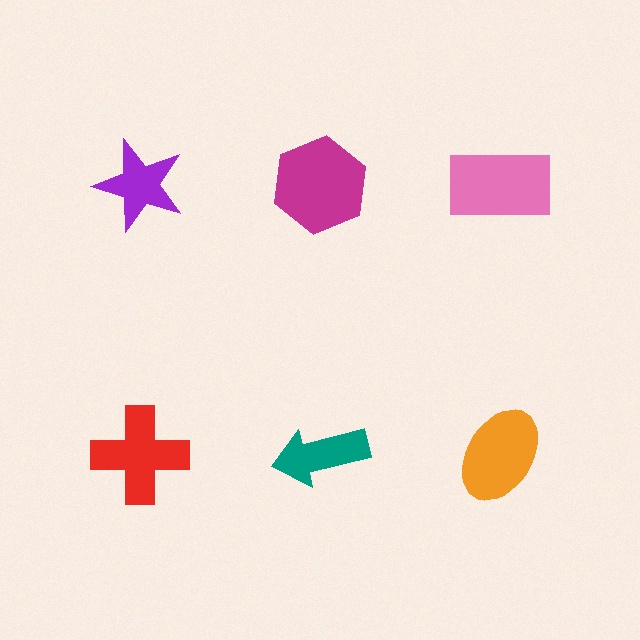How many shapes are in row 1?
3 shapes.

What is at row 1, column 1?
A purple star.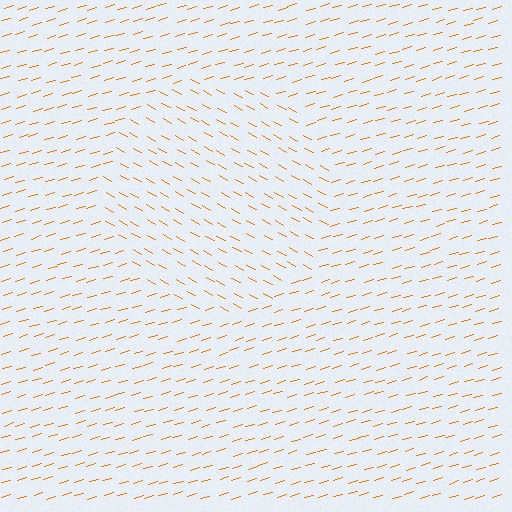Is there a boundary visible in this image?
Yes, there is a texture boundary formed by a change in line orientation.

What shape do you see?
I see a circle.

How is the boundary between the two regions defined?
The boundary is defined purely by a change in line orientation (approximately 45 degrees difference). All lines are the same color and thickness.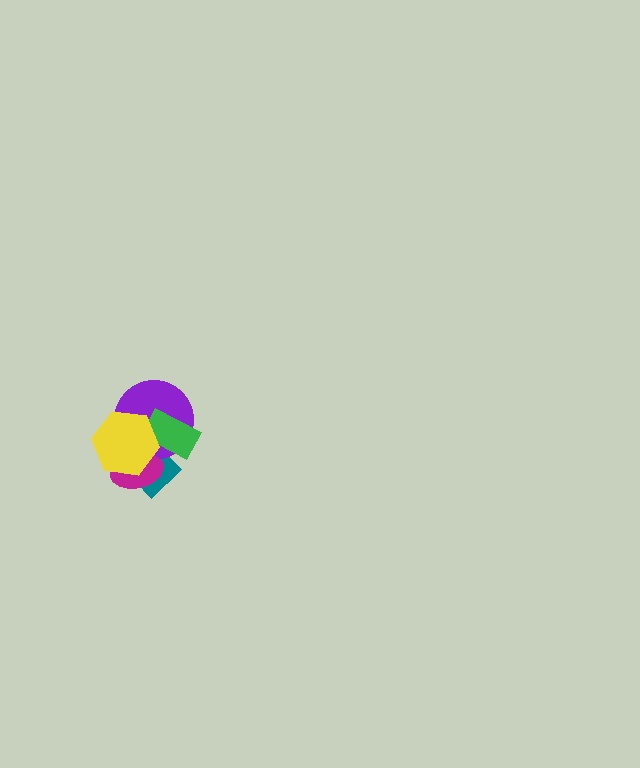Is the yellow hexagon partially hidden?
No, no other shape covers it.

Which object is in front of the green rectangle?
The yellow hexagon is in front of the green rectangle.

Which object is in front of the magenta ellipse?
The yellow hexagon is in front of the magenta ellipse.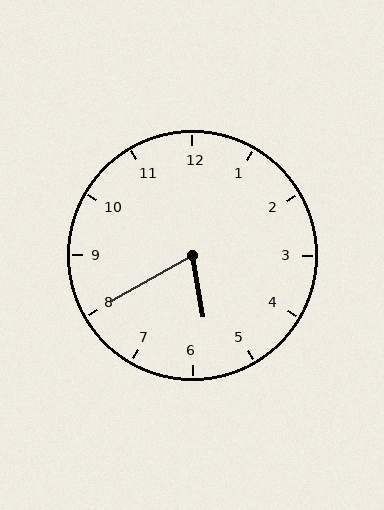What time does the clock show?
5:40.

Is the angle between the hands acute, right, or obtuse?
It is acute.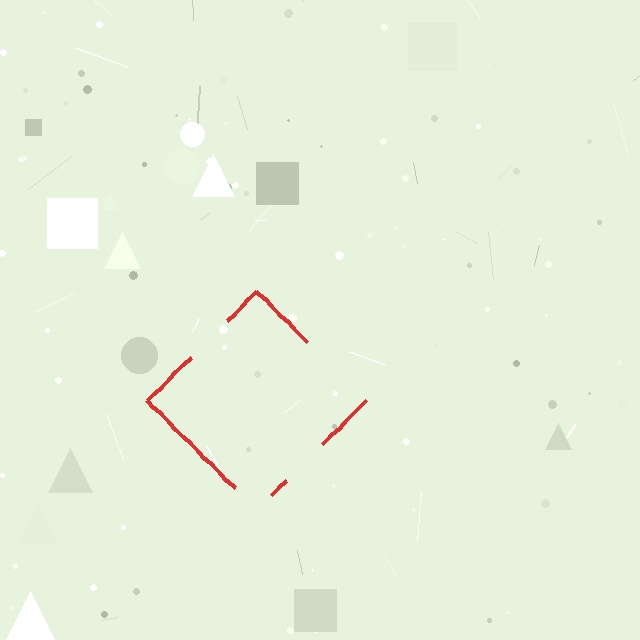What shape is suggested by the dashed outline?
The dashed outline suggests a diamond.